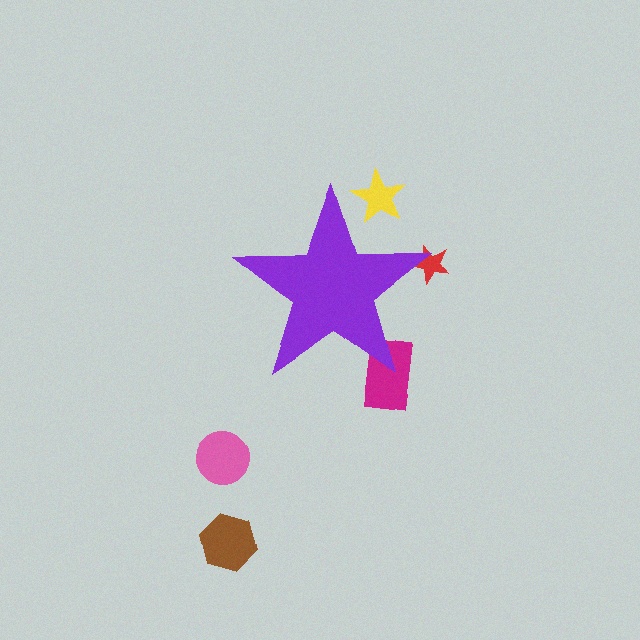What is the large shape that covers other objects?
A purple star.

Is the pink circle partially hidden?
No, the pink circle is fully visible.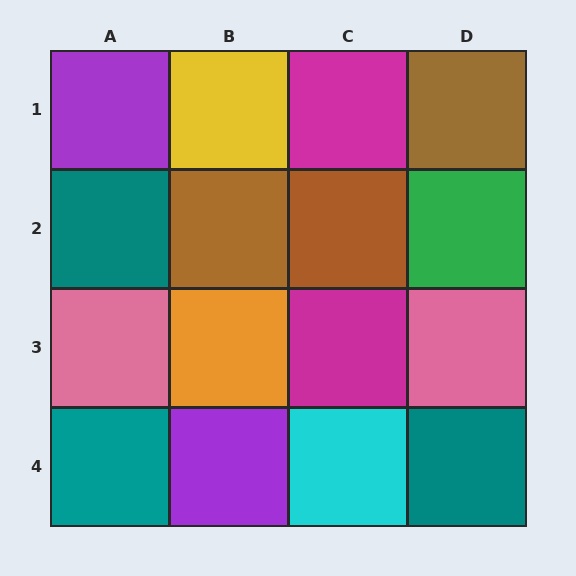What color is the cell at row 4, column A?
Teal.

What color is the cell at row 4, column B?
Purple.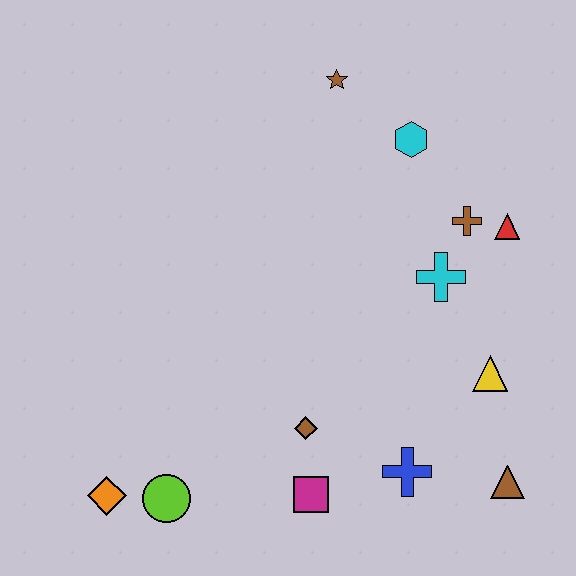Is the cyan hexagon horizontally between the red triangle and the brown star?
Yes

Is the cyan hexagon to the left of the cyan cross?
Yes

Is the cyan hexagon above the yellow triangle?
Yes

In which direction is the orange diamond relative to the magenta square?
The orange diamond is to the left of the magenta square.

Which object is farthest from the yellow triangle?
The orange diamond is farthest from the yellow triangle.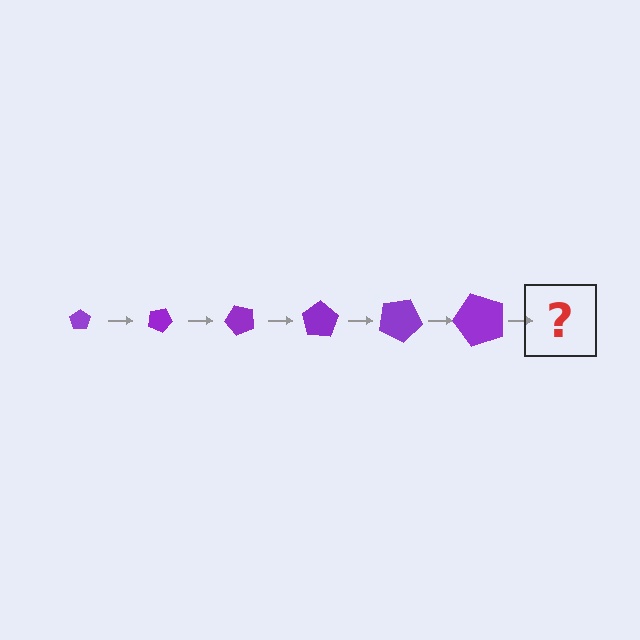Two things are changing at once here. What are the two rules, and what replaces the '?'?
The two rules are that the pentagon grows larger each step and it rotates 25 degrees each step. The '?' should be a pentagon, larger than the previous one and rotated 150 degrees from the start.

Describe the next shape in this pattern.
It should be a pentagon, larger than the previous one and rotated 150 degrees from the start.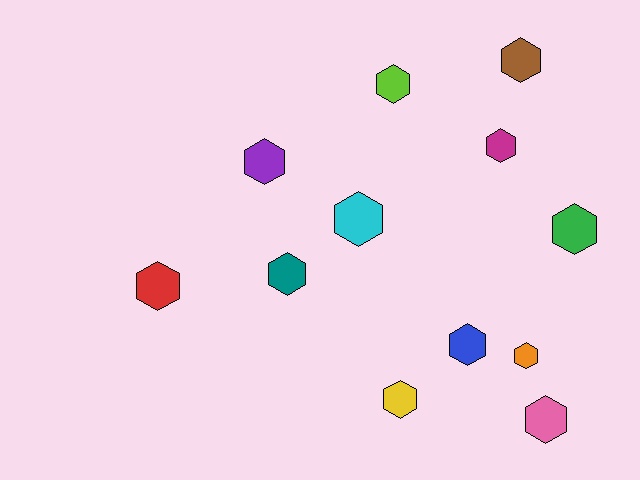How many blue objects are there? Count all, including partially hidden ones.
There is 1 blue object.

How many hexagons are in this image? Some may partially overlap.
There are 12 hexagons.